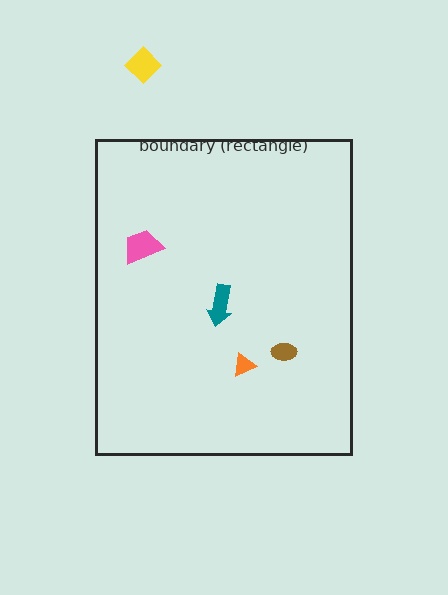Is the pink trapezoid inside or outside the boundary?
Inside.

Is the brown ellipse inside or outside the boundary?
Inside.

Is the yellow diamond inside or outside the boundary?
Outside.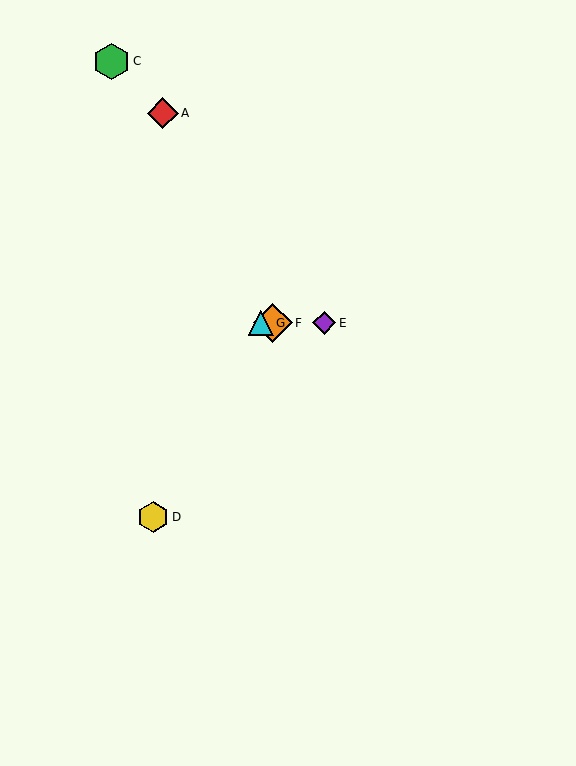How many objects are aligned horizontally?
4 objects (B, E, F, G) are aligned horizontally.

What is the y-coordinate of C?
Object C is at y≈61.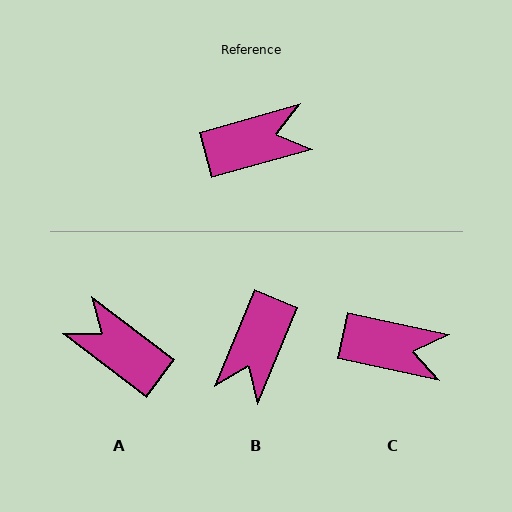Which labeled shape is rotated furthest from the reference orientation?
B, about 128 degrees away.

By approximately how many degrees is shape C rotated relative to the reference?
Approximately 28 degrees clockwise.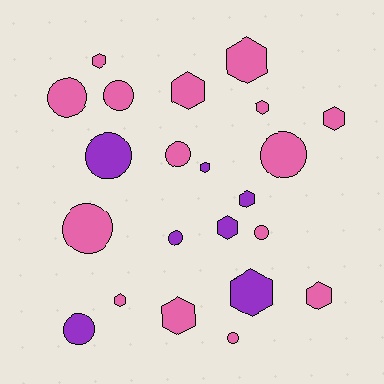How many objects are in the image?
There are 22 objects.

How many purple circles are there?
There are 3 purple circles.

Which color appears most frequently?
Pink, with 15 objects.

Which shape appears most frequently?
Hexagon, with 12 objects.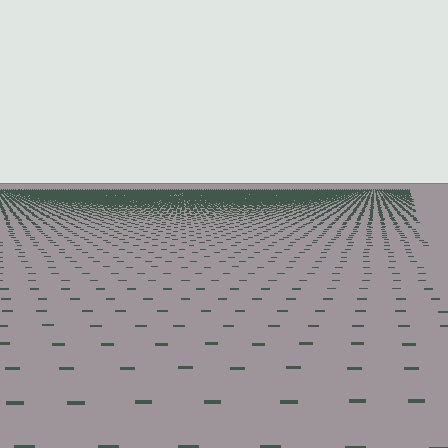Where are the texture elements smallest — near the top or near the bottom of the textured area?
Near the top.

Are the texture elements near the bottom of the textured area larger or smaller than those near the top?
Larger. Near the bottom, elements are closer to the viewer and appear at a bigger on-screen size.